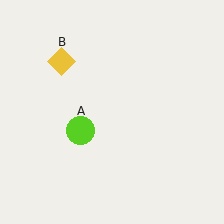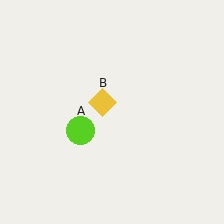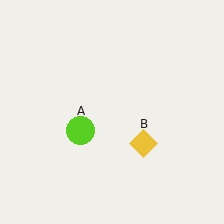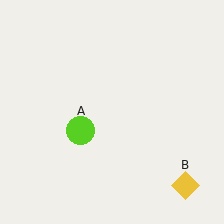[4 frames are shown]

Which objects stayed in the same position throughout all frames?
Lime circle (object A) remained stationary.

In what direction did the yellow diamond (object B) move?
The yellow diamond (object B) moved down and to the right.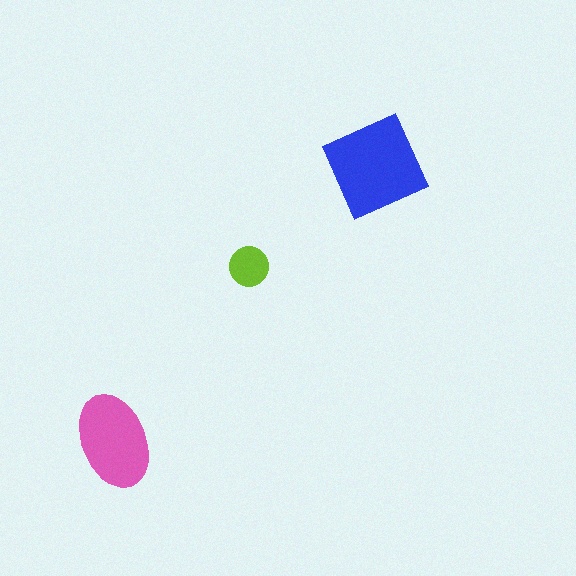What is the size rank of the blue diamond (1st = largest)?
1st.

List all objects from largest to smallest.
The blue diamond, the pink ellipse, the lime circle.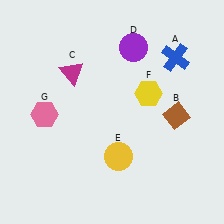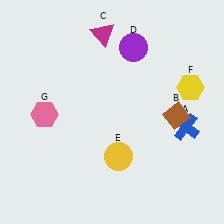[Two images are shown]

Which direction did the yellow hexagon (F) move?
The yellow hexagon (F) moved right.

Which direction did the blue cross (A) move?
The blue cross (A) moved down.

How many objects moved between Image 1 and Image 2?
3 objects moved between the two images.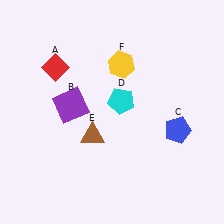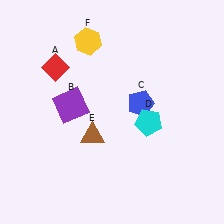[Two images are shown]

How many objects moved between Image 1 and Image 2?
3 objects moved between the two images.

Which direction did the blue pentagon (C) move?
The blue pentagon (C) moved left.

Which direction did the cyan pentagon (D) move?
The cyan pentagon (D) moved right.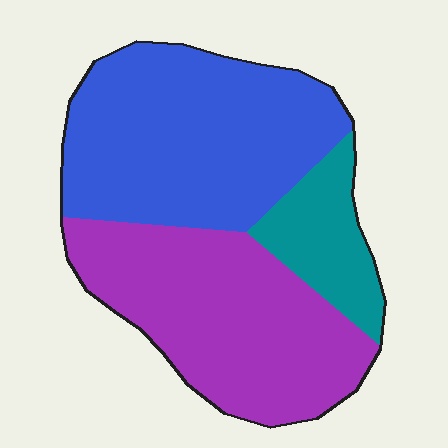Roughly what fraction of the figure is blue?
Blue covers 45% of the figure.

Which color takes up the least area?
Teal, at roughly 15%.